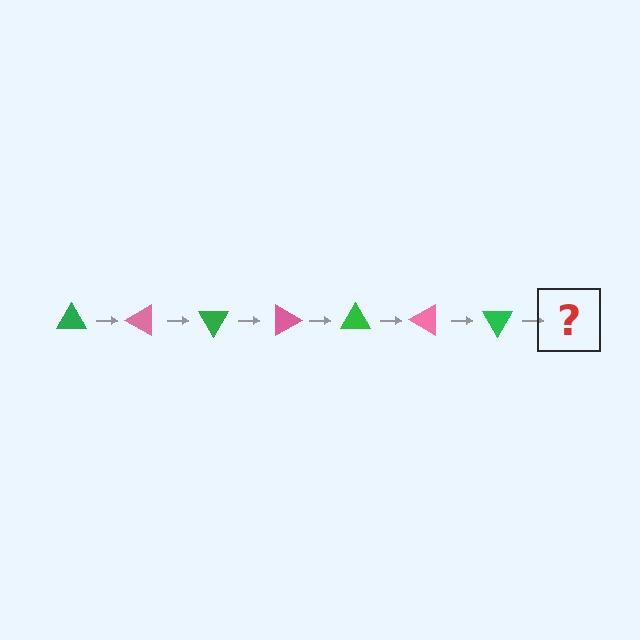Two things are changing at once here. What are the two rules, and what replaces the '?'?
The two rules are that it rotates 30 degrees each step and the color cycles through green and pink. The '?' should be a pink triangle, rotated 210 degrees from the start.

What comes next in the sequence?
The next element should be a pink triangle, rotated 210 degrees from the start.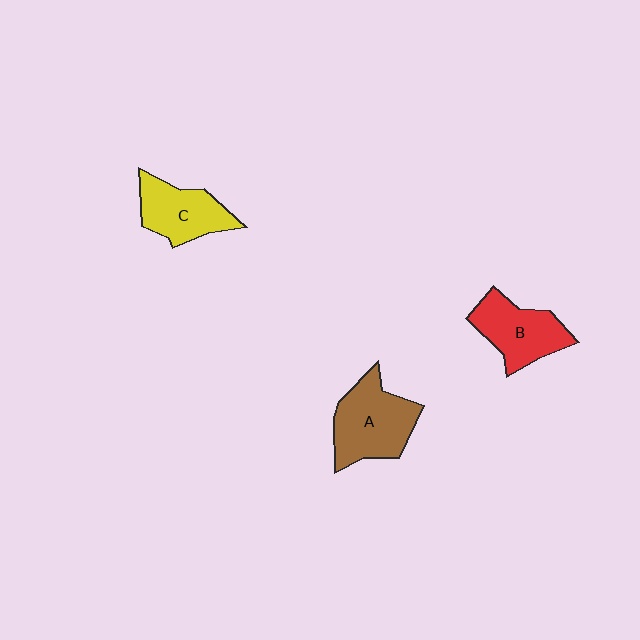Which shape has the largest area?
Shape A (brown).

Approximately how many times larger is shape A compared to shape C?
Approximately 1.3 times.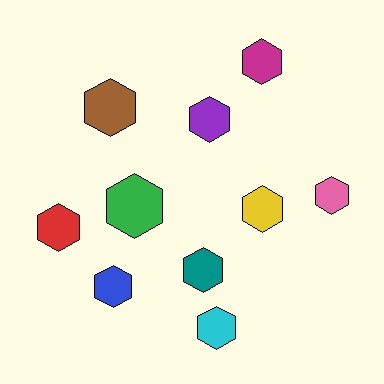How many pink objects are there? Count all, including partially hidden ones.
There is 1 pink object.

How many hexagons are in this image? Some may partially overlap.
There are 10 hexagons.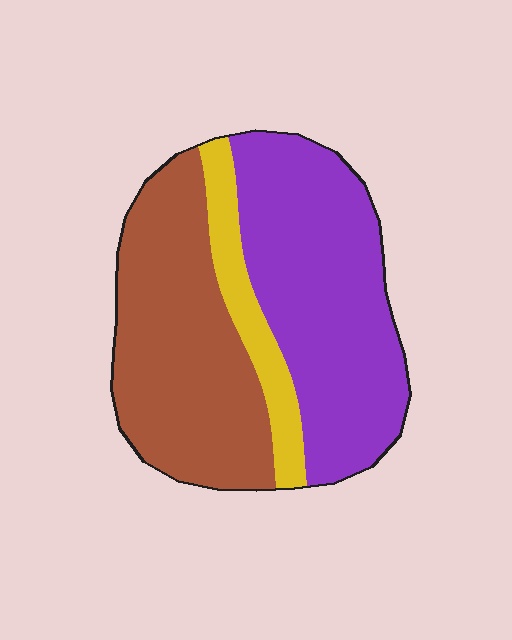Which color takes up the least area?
Yellow, at roughly 15%.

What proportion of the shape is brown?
Brown covers around 40% of the shape.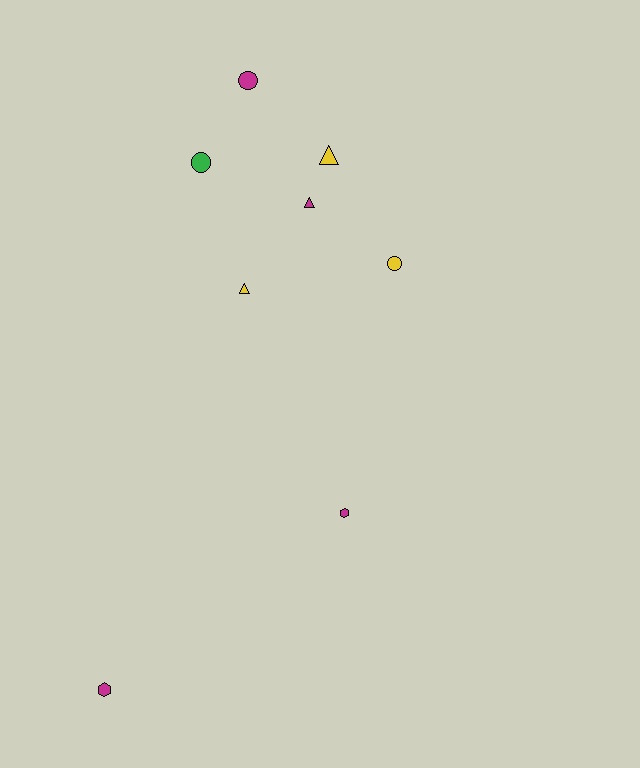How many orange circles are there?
There are no orange circles.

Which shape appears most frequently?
Triangle, with 3 objects.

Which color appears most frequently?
Magenta, with 4 objects.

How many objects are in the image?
There are 8 objects.